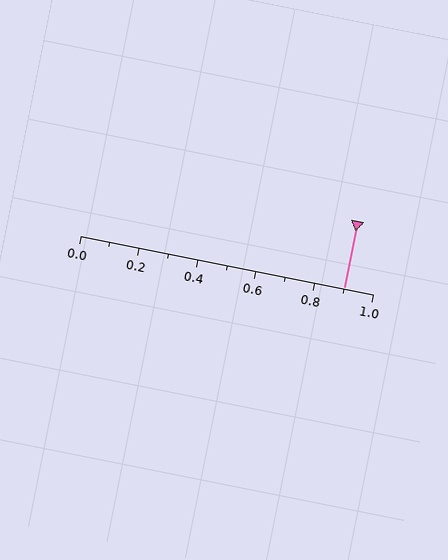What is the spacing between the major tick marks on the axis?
The major ticks are spaced 0.2 apart.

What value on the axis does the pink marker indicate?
The marker indicates approximately 0.9.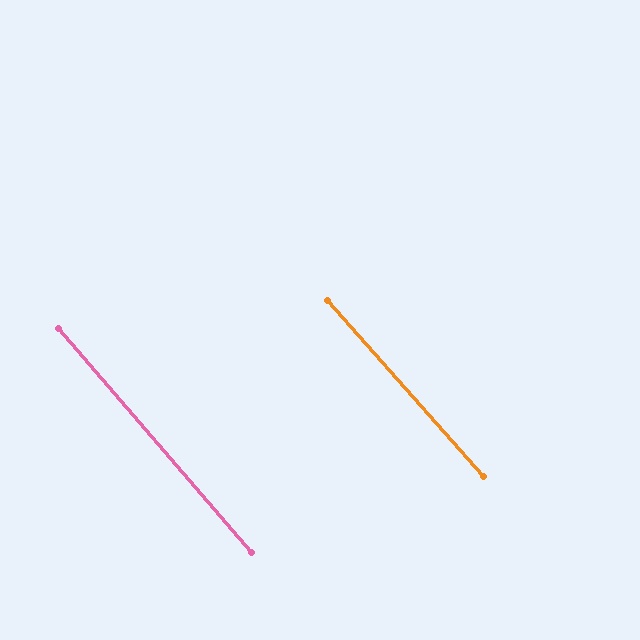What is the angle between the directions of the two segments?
Approximately 1 degree.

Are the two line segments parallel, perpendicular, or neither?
Parallel — their directions differ by only 0.8°.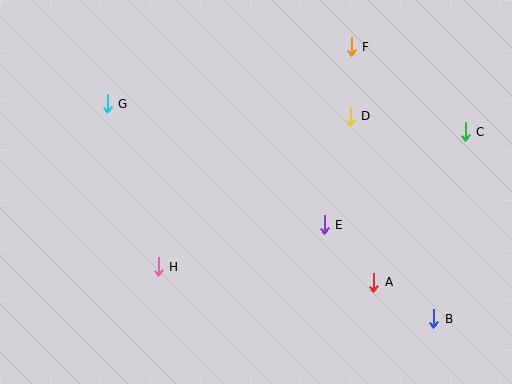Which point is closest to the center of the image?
Point E at (324, 225) is closest to the center.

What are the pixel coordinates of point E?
Point E is at (324, 225).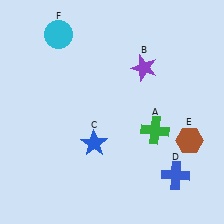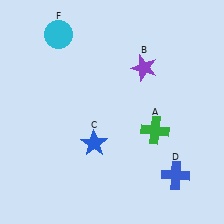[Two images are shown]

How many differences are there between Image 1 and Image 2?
There is 1 difference between the two images.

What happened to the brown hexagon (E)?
The brown hexagon (E) was removed in Image 2. It was in the bottom-right area of Image 1.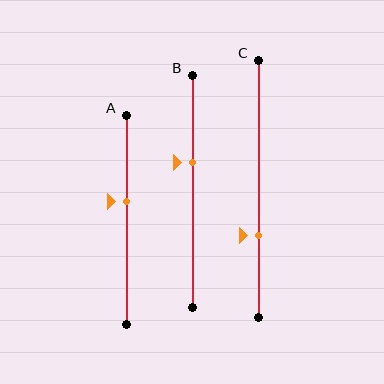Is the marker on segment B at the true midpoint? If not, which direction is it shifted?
No, the marker on segment B is shifted upward by about 13% of the segment length.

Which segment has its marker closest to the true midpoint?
Segment A has its marker closest to the true midpoint.